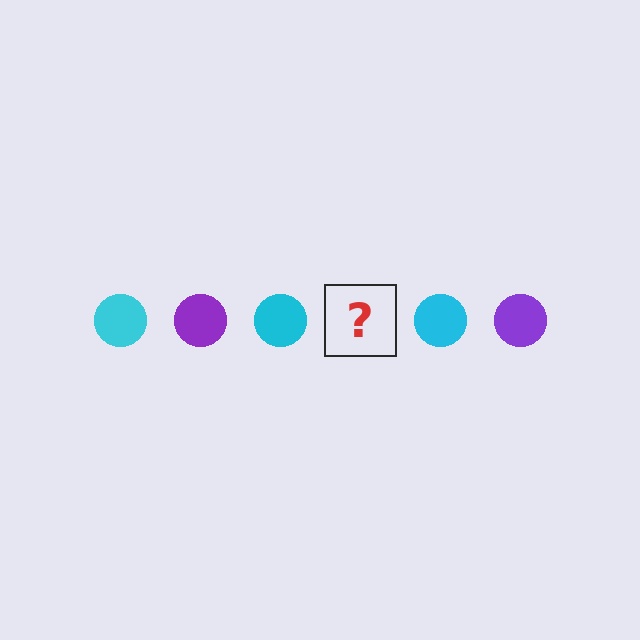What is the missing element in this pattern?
The missing element is a purple circle.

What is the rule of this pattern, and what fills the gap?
The rule is that the pattern cycles through cyan, purple circles. The gap should be filled with a purple circle.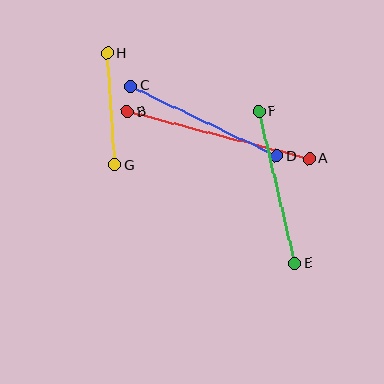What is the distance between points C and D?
The distance is approximately 162 pixels.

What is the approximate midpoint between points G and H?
The midpoint is at approximately (111, 109) pixels.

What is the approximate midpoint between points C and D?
The midpoint is at approximately (203, 121) pixels.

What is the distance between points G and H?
The distance is approximately 112 pixels.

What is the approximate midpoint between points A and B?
The midpoint is at approximately (218, 135) pixels.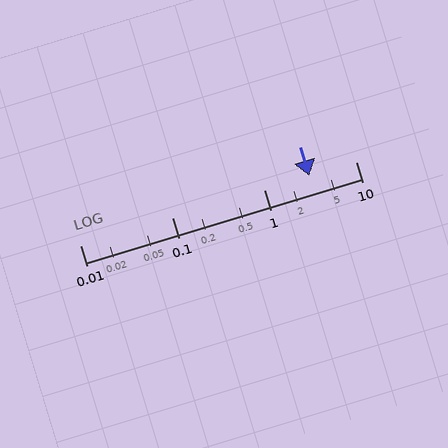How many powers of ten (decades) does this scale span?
The scale spans 3 decades, from 0.01 to 10.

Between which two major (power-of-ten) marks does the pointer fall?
The pointer is between 1 and 10.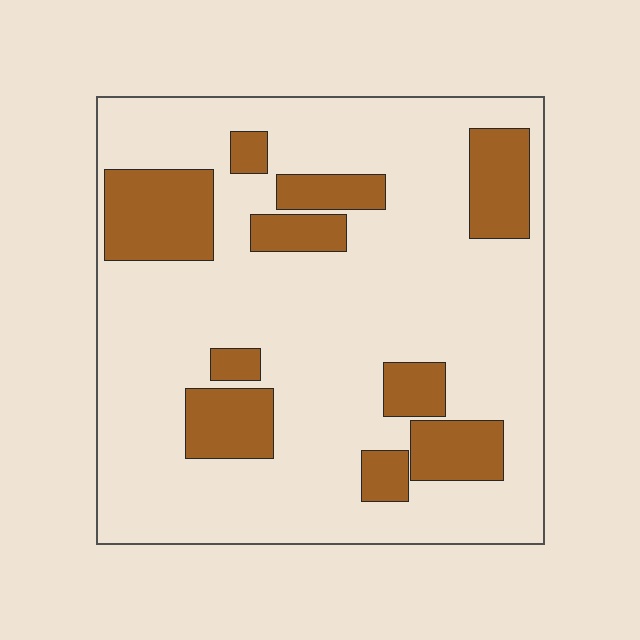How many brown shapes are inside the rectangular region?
10.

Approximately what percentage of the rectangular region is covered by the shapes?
Approximately 25%.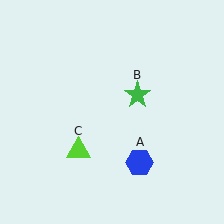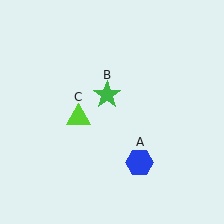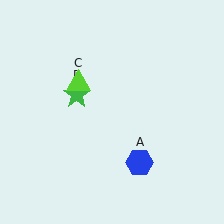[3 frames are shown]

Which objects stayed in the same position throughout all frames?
Blue hexagon (object A) remained stationary.